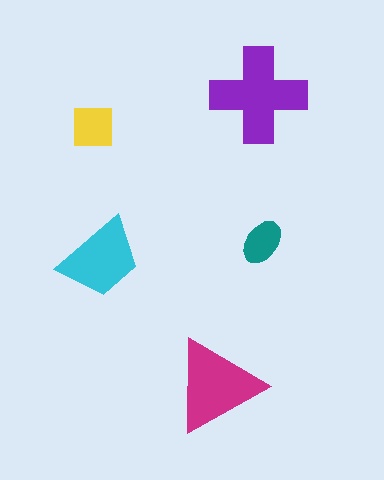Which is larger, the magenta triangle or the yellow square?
The magenta triangle.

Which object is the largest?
The purple cross.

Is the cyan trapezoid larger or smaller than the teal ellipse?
Larger.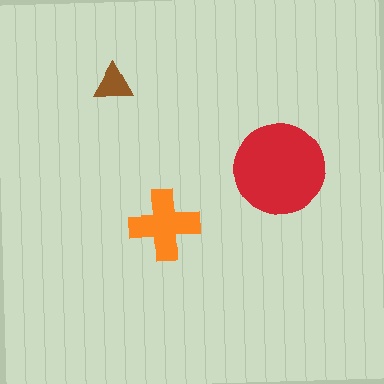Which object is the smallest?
The brown triangle.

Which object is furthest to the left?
The brown triangle is leftmost.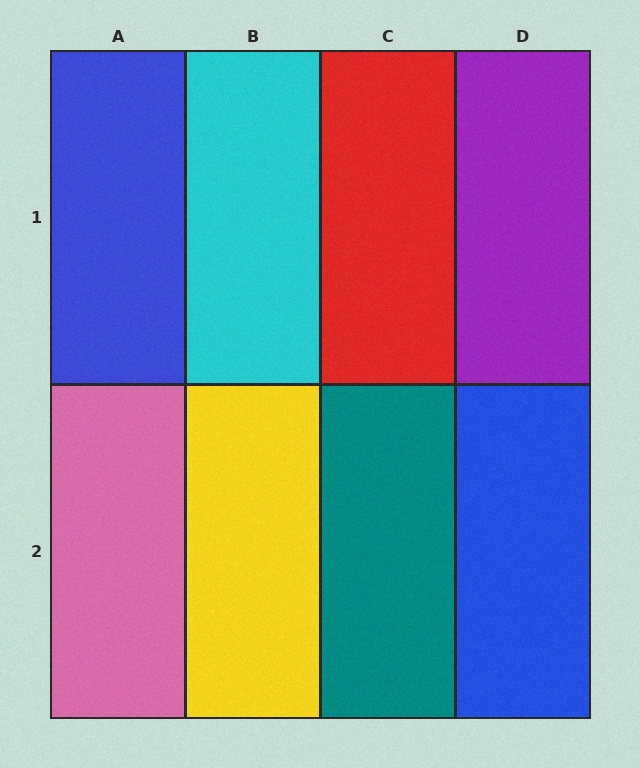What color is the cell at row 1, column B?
Cyan.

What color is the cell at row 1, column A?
Blue.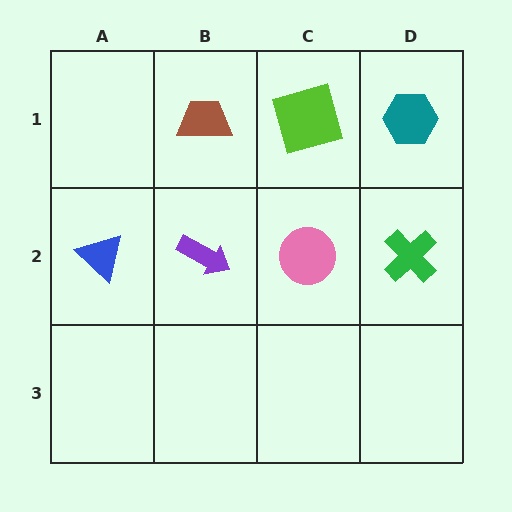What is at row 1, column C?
A lime square.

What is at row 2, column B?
A purple arrow.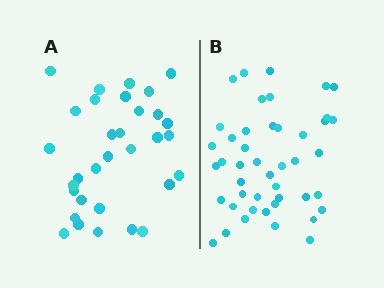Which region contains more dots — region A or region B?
Region B (the right region) has more dots.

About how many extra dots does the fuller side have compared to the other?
Region B has approximately 15 more dots than region A.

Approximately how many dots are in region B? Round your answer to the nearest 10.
About 40 dots. (The exact count is 45, which rounds to 40.)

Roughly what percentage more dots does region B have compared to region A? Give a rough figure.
About 40% more.